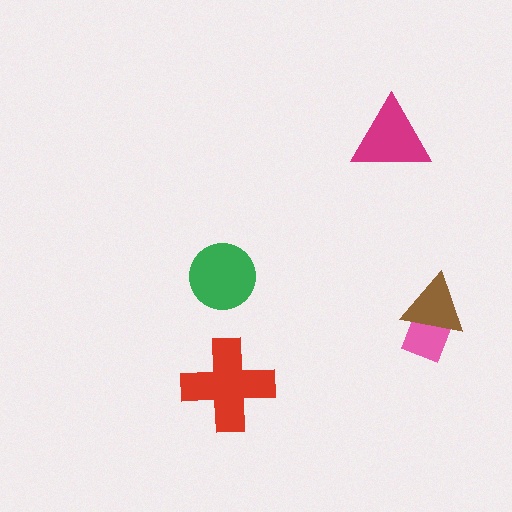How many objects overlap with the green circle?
0 objects overlap with the green circle.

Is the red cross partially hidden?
No, no other shape covers it.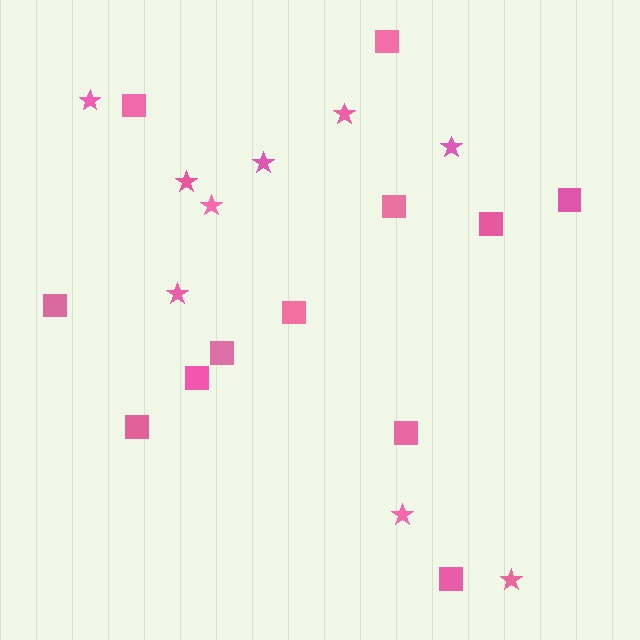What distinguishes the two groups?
There are 2 groups: one group of squares (12) and one group of stars (9).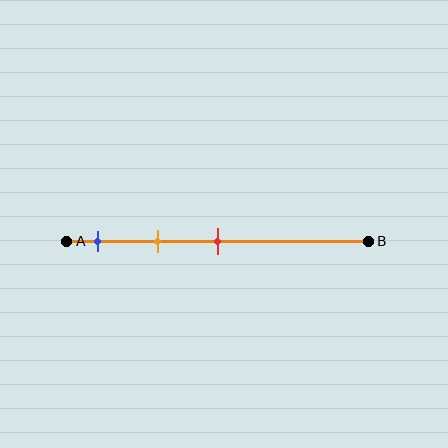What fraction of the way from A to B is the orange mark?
The orange mark is approximately 30% (0.3) of the way from A to B.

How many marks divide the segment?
There are 3 marks dividing the segment.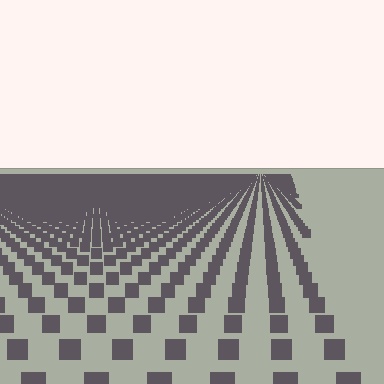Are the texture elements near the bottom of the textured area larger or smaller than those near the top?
Larger. Near the bottom, elements are closer to the viewer and appear at a bigger on-screen size.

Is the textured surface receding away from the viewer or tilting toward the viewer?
The surface is receding away from the viewer. Texture elements get smaller and denser toward the top.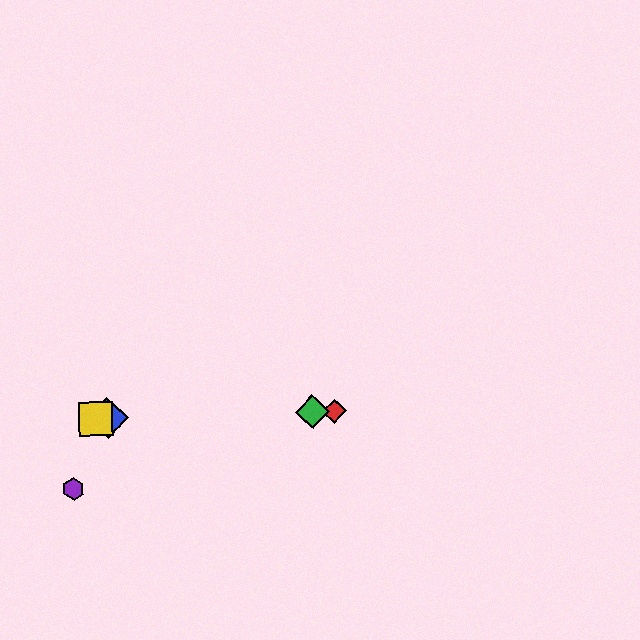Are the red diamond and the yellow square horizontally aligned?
Yes, both are at y≈411.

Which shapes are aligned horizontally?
The red diamond, the blue diamond, the green diamond, the yellow square are aligned horizontally.